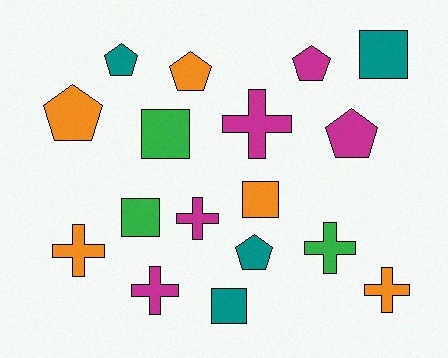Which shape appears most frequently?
Cross, with 6 objects.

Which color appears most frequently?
Magenta, with 5 objects.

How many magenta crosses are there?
There are 3 magenta crosses.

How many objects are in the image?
There are 17 objects.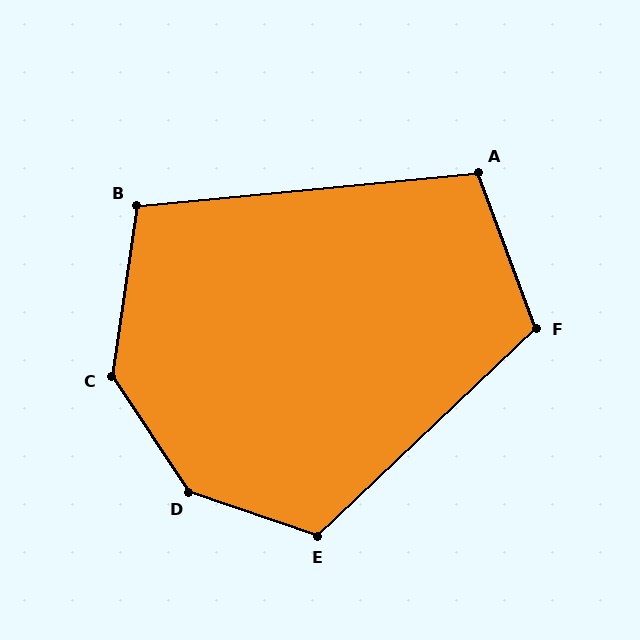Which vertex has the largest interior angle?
D, at approximately 143 degrees.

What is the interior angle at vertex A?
Approximately 105 degrees (obtuse).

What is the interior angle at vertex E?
Approximately 118 degrees (obtuse).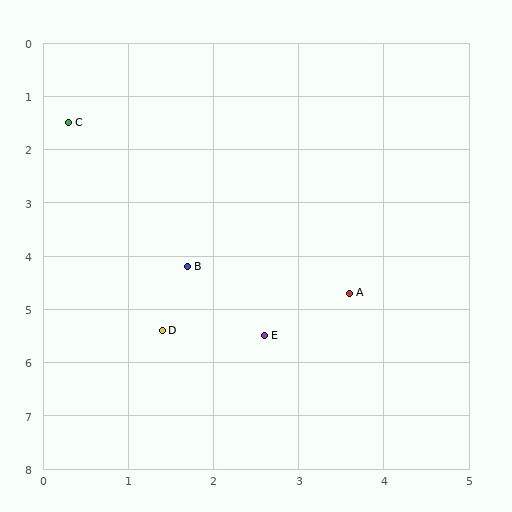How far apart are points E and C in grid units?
Points E and C are about 4.6 grid units apart.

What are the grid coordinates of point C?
Point C is at approximately (0.3, 1.5).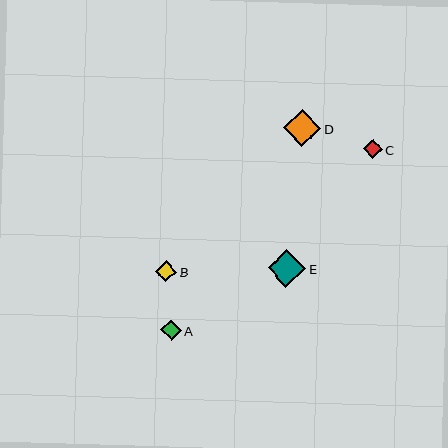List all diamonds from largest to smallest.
From largest to smallest: E, D, B, A, C.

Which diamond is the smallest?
Diamond C is the smallest with a size of approximately 19 pixels.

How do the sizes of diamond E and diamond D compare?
Diamond E and diamond D are approximately the same size.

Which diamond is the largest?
Diamond E is the largest with a size of approximately 37 pixels.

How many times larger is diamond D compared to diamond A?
Diamond D is approximately 1.8 times the size of diamond A.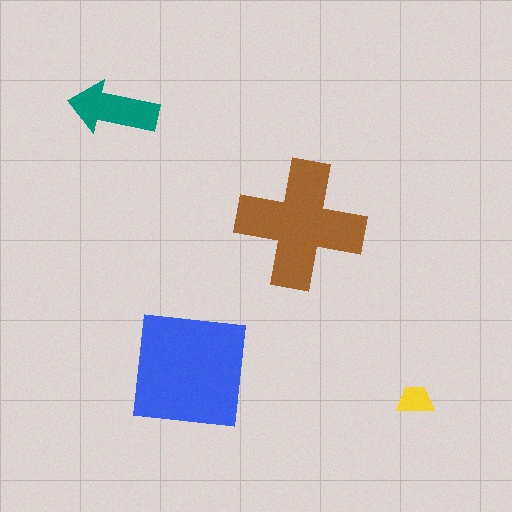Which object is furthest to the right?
The yellow trapezoid is rightmost.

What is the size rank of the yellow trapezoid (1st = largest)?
4th.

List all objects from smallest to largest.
The yellow trapezoid, the teal arrow, the brown cross, the blue square.